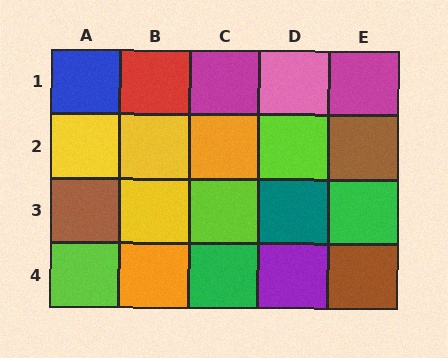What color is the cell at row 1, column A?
Blue.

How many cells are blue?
1 cell is blue.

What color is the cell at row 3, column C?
Lime.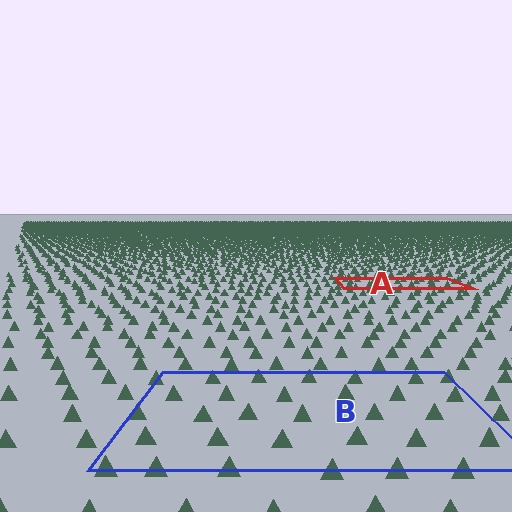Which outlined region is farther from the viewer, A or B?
Region A is farther from the viewer — the texture elements inside it appear smaller and more densely packed.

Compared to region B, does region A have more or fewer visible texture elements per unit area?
Region A has more texture elements per unit area — they are packed more densely because it is farther away.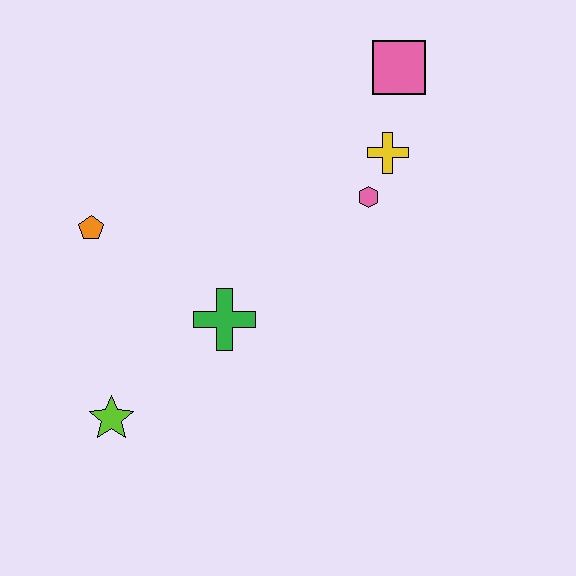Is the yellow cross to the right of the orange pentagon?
Yes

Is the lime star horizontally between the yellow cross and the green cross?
No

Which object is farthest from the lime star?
The pink square is farthest from the lime star.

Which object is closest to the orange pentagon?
The green cross is closest to the orange pentagon.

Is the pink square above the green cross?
Yes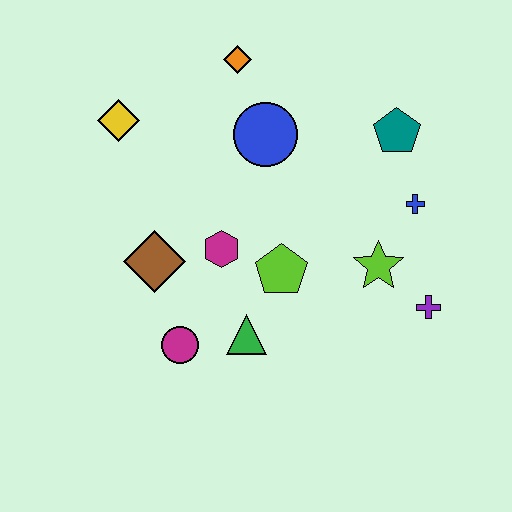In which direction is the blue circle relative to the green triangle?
The blue circle is above the green triangle.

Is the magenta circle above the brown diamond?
No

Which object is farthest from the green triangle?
The orange diamond is farthest from the green triangle.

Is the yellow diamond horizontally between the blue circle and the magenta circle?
No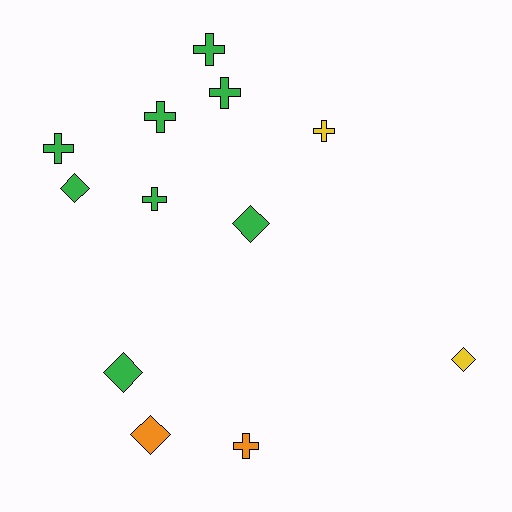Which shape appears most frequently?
Cross, with 7 objects.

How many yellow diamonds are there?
There is 1 yellow diamond.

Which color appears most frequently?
Green, with 8 objects.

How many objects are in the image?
There are 12 objects.